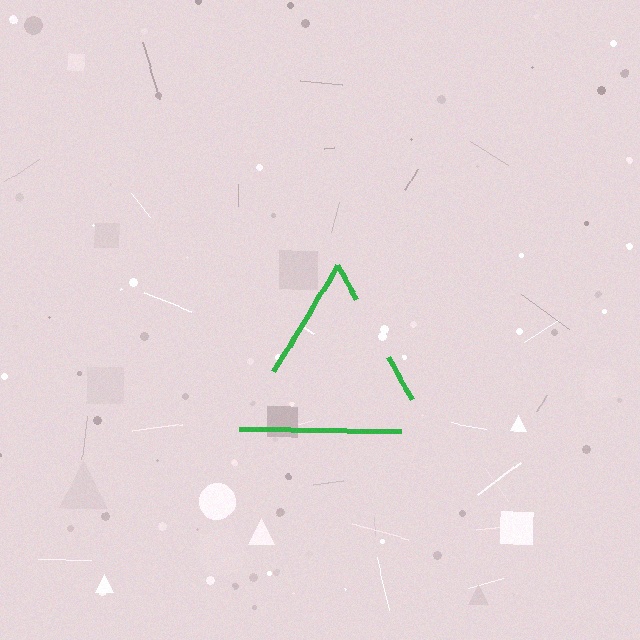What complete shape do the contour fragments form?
The contour fragments form a triangle.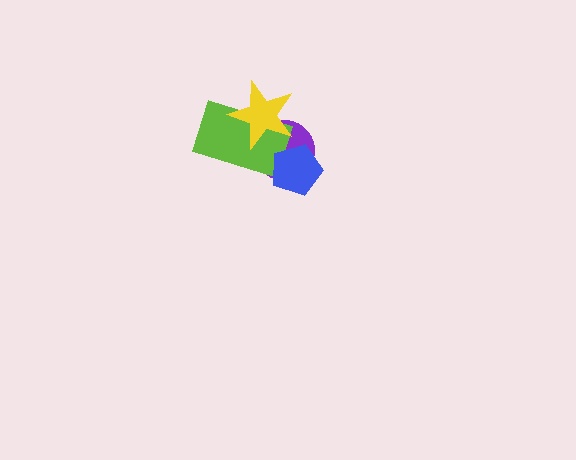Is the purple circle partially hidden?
Yes, it is partially covered by another shape.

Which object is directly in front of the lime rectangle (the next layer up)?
The yellow star is directly in front of the lime rectangle.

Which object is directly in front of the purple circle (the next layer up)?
The lime rectangle is directly in front of the purple circle.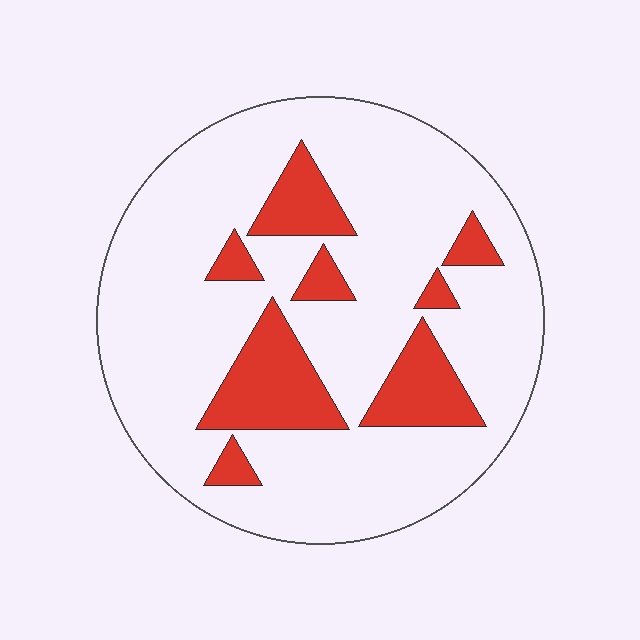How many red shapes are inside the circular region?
8.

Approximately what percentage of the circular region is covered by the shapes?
Approximately 20%.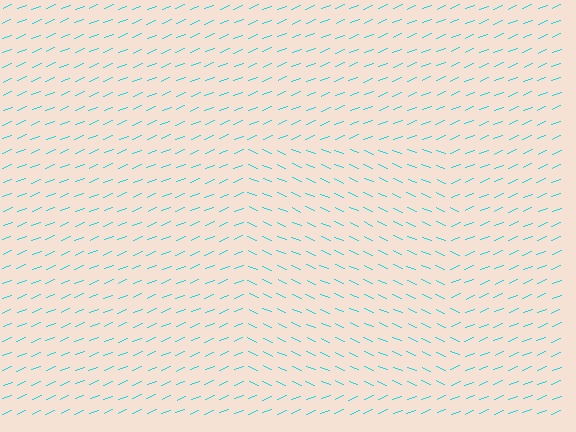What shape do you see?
I see a rectangle.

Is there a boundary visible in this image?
Yes, there is a texture boundary formed by a change in line orientation.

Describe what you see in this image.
The image is filled with small cyan line segments. A rectangle region in the image has lines oriented differently from the surrounding lines, creating a visible texture boundary.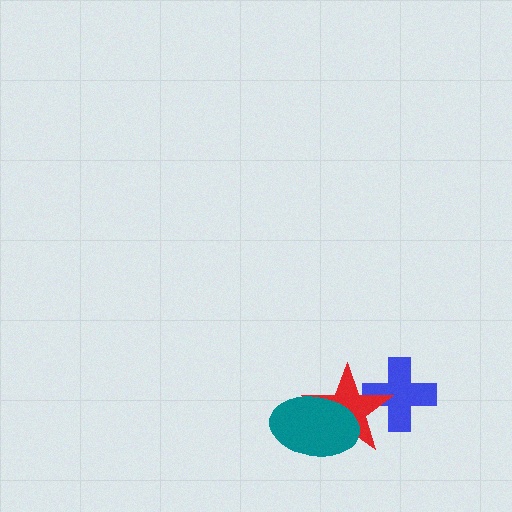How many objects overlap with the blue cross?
1 object overlaps with the blue cross.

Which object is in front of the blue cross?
The red star is in front of the blue cross.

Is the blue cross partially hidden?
Yes, it is partially covered by another shape.